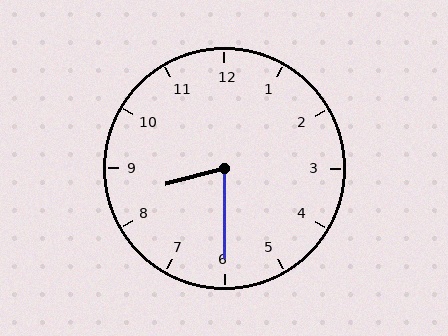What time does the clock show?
8:30.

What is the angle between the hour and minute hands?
Approximately 75 degrees.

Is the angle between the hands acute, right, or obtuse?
It is acute.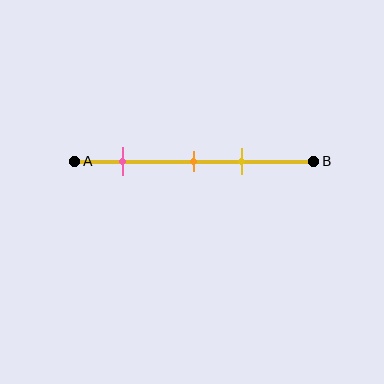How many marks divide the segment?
There are 3 marks dividing the segment.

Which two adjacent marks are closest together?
The orange and yellow marks are the closest adjacent pair.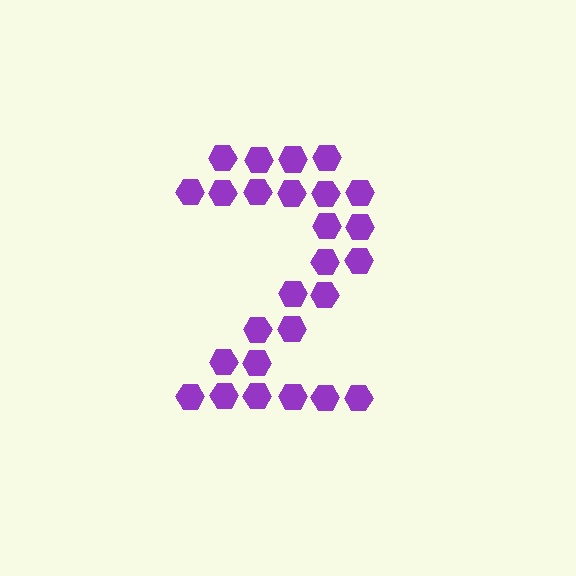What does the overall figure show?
The overall figure shows the digit 2.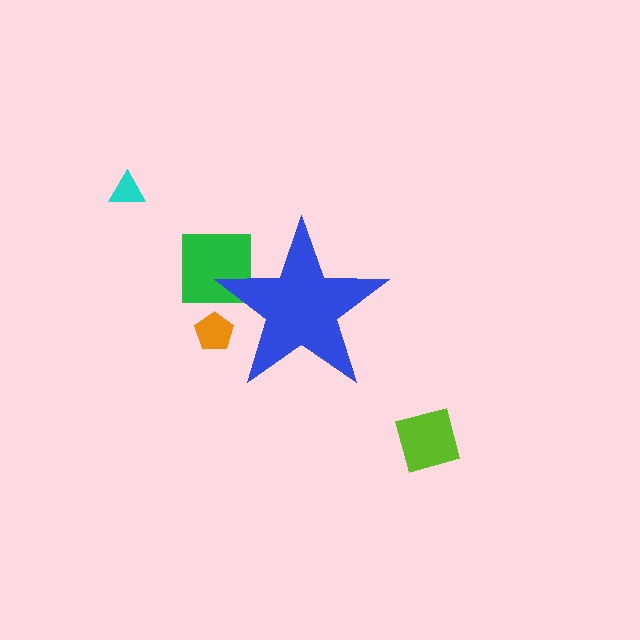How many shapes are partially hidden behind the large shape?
2 shapes are partially hidden.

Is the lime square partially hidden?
No, the lime square is fully visible.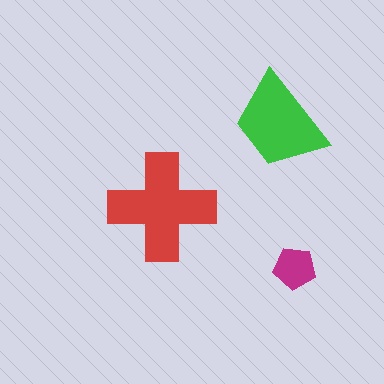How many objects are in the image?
There are 3 objects in the image.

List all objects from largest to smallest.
The red cross, the green trapezoid, the magenta pentagon.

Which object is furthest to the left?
The red cross is leftmost.